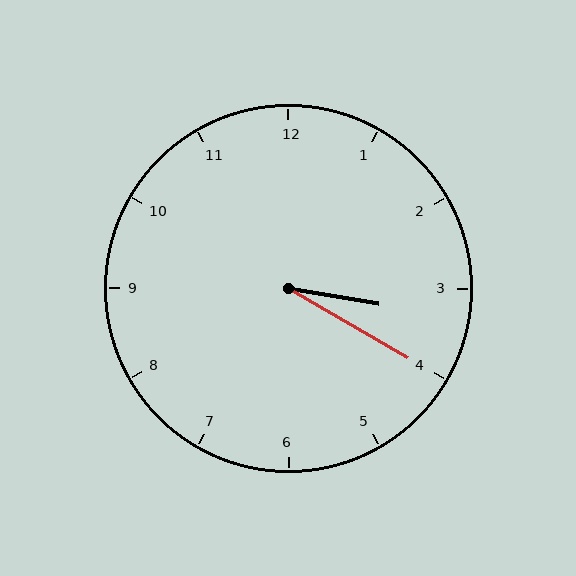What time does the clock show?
3:20.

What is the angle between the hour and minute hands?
Approximately 20 degrees.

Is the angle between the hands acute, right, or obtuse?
It is acute.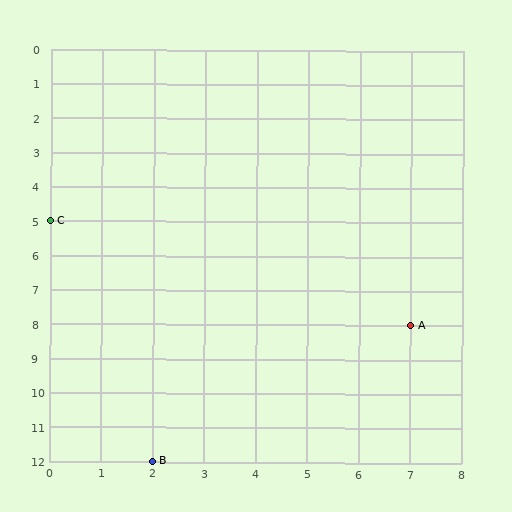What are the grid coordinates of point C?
Point C is at grid coordinates (0, 5).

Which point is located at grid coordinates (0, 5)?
Point C is at (0, 5).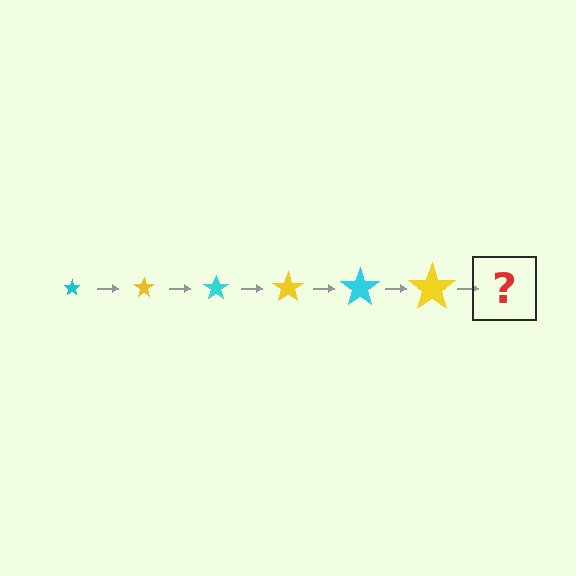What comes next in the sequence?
The next element should be a cyan star, larger than the previous one.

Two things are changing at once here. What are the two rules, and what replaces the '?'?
The two rules are that the star grows larger each step and the color cycles through cyan and yellow. The '?' should be a cyan star, larger than the previous one.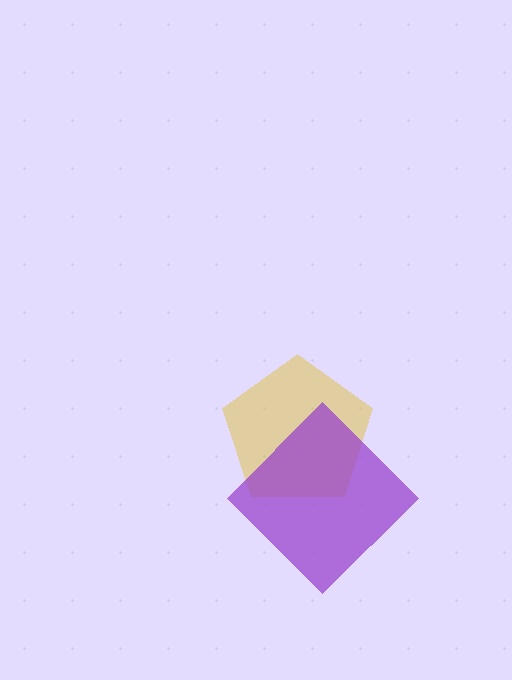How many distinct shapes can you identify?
There are 2 distinct shapes: a yellow pentagon, a purple diamond.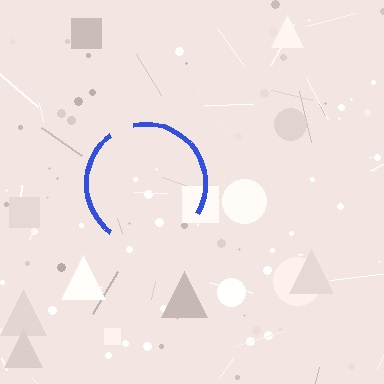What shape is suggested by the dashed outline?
The dashed outline suggests a circle.